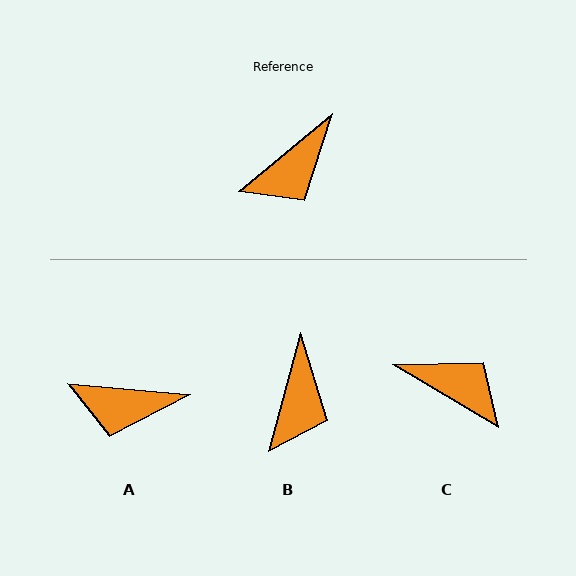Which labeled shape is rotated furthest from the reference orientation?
C, about 110 degrees away.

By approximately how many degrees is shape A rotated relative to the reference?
Approximately 45 degrees clockwise.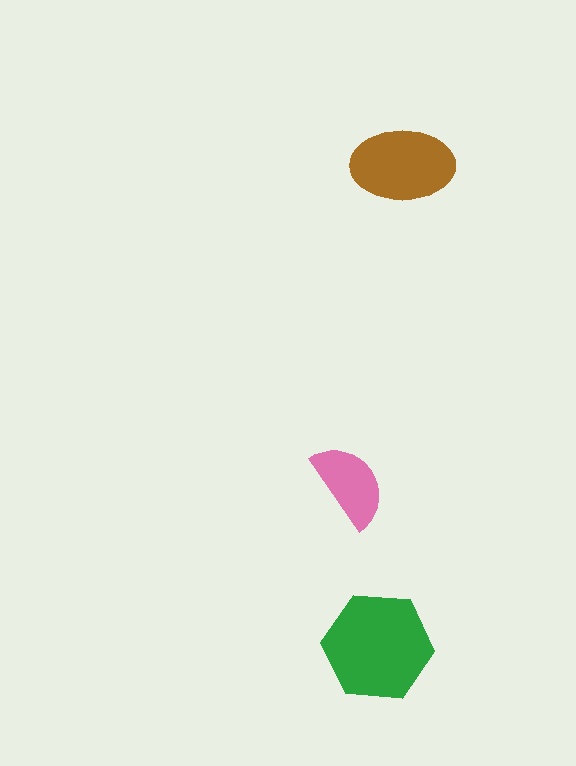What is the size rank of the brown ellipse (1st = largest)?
2nd.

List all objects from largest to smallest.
The green hexagon, the brown ellipse, the pink semicircle.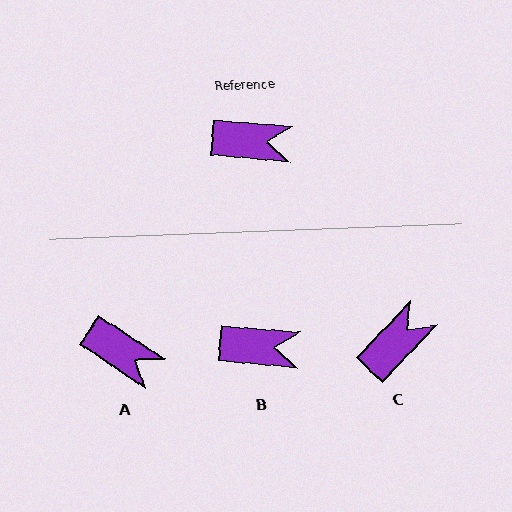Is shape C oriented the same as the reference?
No, it is off by about 52 degrees.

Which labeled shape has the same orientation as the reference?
B.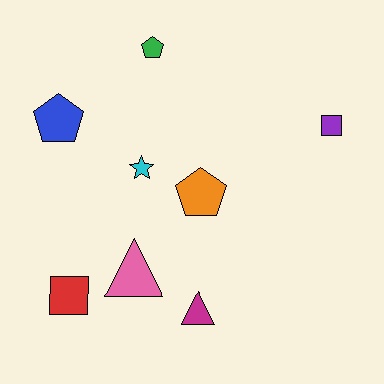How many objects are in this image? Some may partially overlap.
There are 8 objects.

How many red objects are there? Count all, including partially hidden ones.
There is 1 red object.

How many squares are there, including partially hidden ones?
There are 2 squares.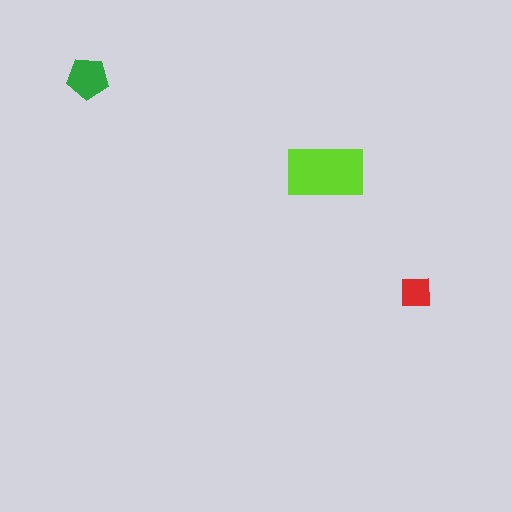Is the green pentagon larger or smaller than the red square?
Larger.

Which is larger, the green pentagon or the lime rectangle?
The lime rectangle.